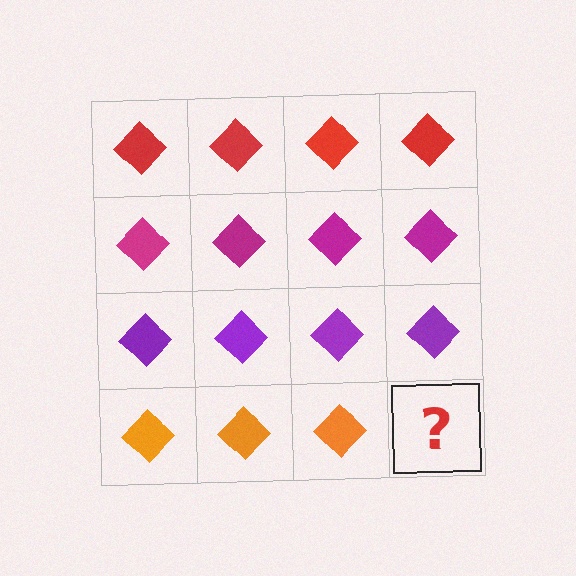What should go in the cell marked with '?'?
The missing cell should contain an orange diamond.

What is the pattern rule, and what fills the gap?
The rule is that each row has a consistent color. The gap should be filled with an orange diamond.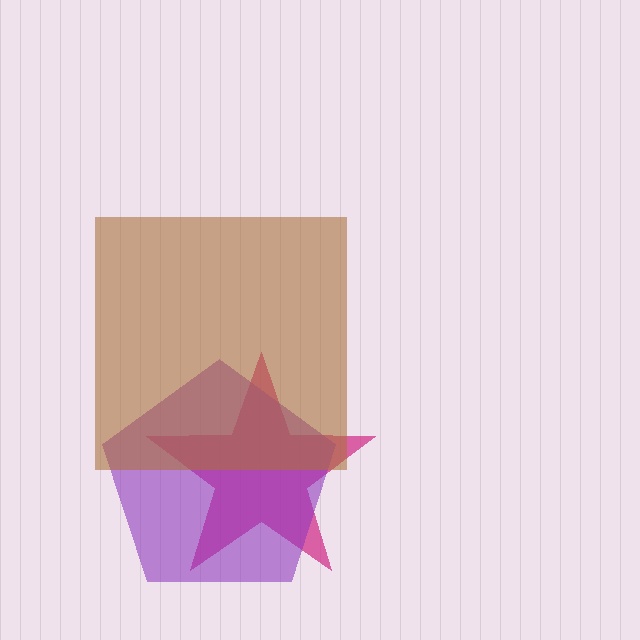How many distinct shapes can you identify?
There are 3 distinct shapes: a magenta star, a purple pentagon, a brown square.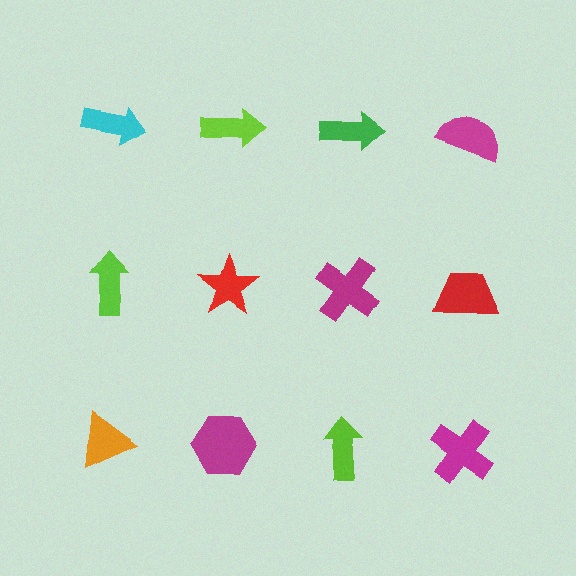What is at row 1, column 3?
A green arrow.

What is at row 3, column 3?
A lime arrow.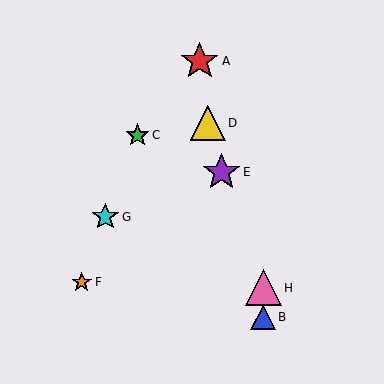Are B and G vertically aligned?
No, B is at x≈263 and G is at x≈105.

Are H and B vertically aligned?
Yes, both are at x≈263.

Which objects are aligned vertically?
Objects B, H are aligned vertically.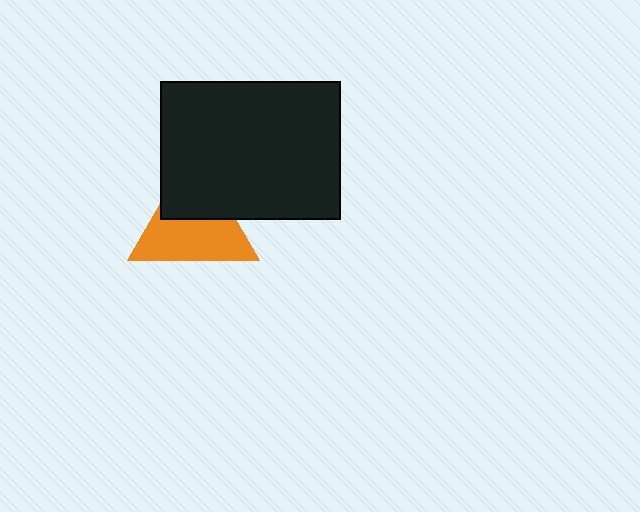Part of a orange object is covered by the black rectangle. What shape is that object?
It is a triangle.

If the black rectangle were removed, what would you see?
You would see the complete orange triangle.